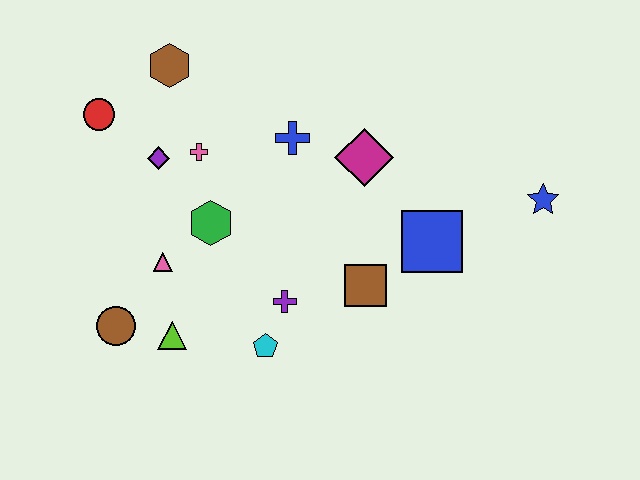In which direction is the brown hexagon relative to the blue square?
The brown hexagon is to the left of the blue square.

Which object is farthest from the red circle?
The blue star is farthest from the red circle.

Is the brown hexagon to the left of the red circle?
No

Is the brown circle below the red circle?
Yes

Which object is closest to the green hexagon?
The pink triangle is closest to the green hexagon.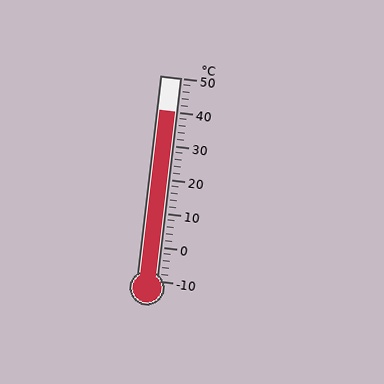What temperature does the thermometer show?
The thermometer shows approximately 40°C.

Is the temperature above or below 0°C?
The temperature is above 0°C.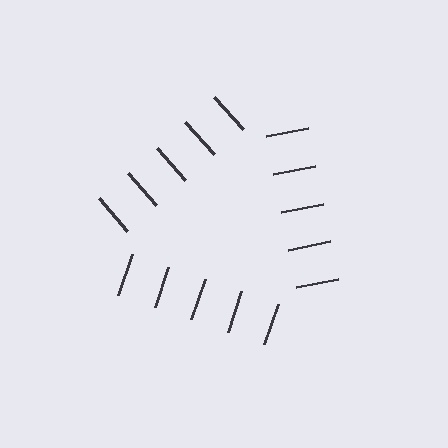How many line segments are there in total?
15 — 5 along each of the 3 edges.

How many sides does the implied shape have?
3 sides — the line-ends trace a triangle.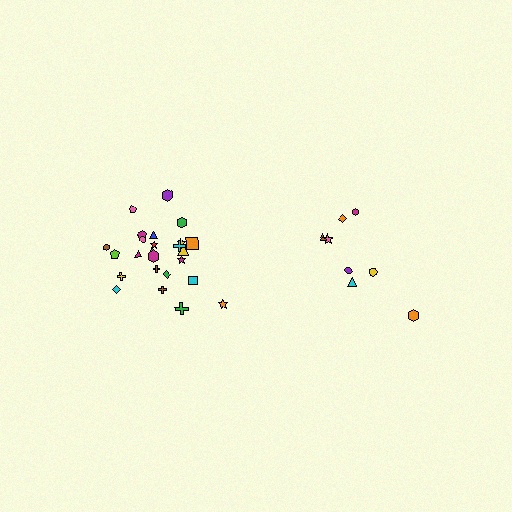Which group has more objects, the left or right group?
The left group.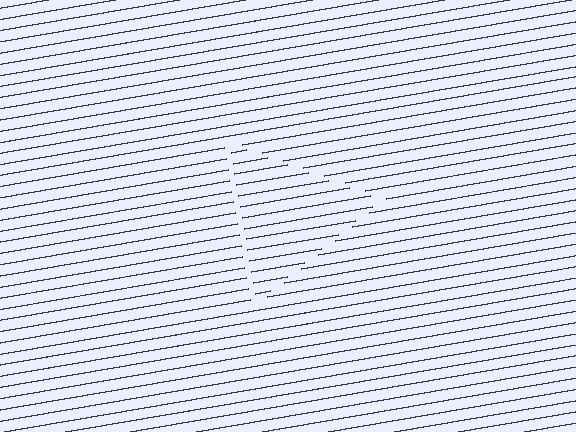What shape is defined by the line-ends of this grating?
An illusory triangle. The interior of the shape contains the same grating, shifted by half a period — the contour is defined by the phase discontinuity where line-ends from the inner and outer gratings abut.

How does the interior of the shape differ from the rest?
The interior of the shape contains the same grating, shifted by half a period — the contour is defined by the phase discontinuity where line-ends from the inner and outer gratings abut.